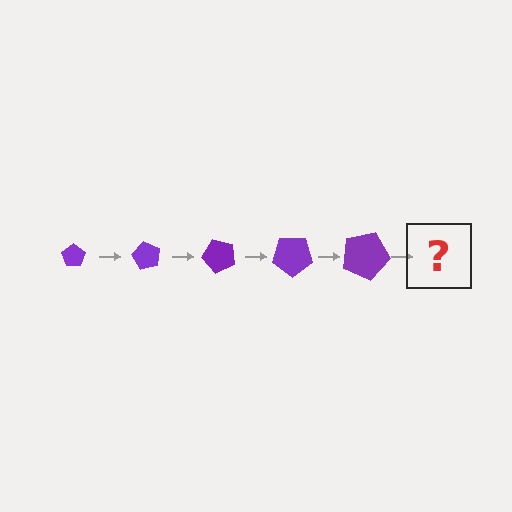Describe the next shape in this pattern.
It should be a pentagon, larger than the previous one and rotated 300 degrees from the start.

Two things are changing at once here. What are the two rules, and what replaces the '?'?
The two rules are that the pentagon grows larger each step and it rotates 60 degrees each step. The '?' should be a pentagon, larger than the previous one and rotated 300 degrees from the start.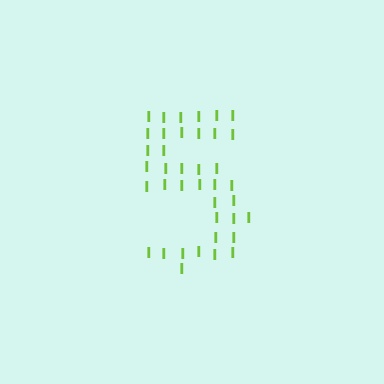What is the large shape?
The large shape is the digit 5.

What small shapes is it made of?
It is made of small letter I's.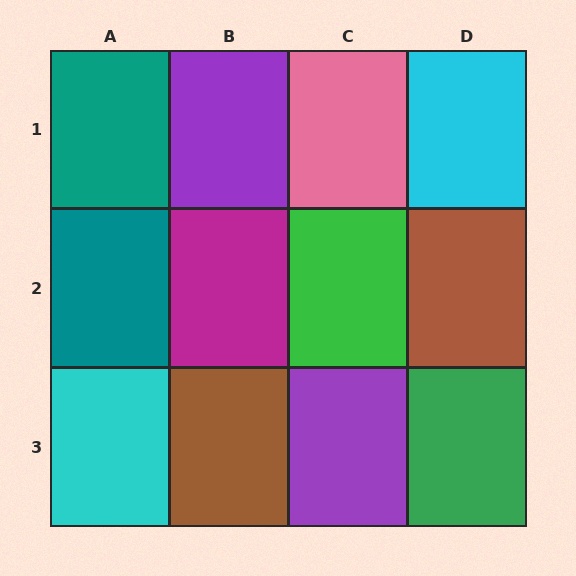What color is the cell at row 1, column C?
Pink.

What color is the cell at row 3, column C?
Purple.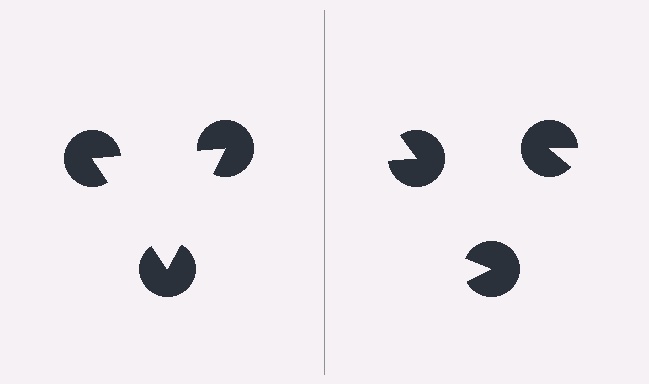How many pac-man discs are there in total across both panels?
6 — 3 on each side.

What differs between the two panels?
The pac-man discs are positioned identically on both sides; only the wedge orientations differ. On the left they align to a triangle; on the right they are misaligned.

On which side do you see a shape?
An illusory triangle appears on the left side. On the right side the wedge cuts are rotated, so no coherent shape forms.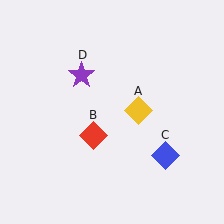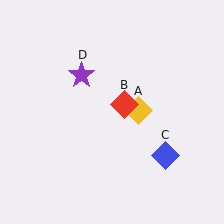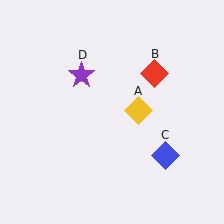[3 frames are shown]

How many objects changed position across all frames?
1 object changed position: red diamond (object B).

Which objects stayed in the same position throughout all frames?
Yellow diamond (object A) and blue diamond (object C) and purple star (object D) remained stationary.